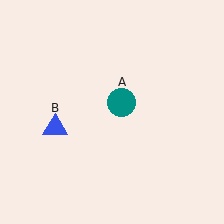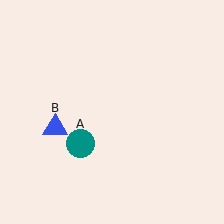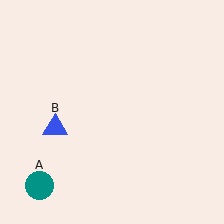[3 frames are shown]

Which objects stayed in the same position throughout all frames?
Blue triangle (object B) remained stationary.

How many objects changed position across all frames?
1 object changed position: teal circle (object A).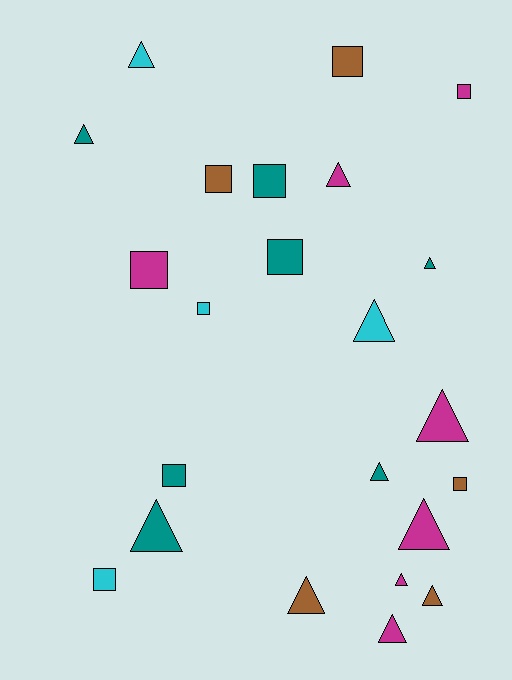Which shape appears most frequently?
Triangle, with 13 objects.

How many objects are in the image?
There are 23 objects.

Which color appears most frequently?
Teal, with 7 objects.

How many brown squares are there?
There are 3 brown squares.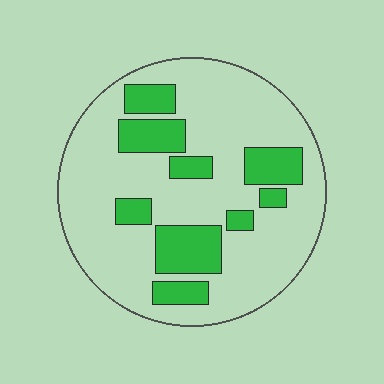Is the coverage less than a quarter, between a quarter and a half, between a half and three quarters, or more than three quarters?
Less than a quarter.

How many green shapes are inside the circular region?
9.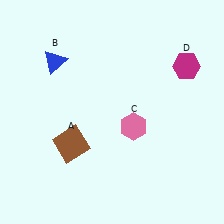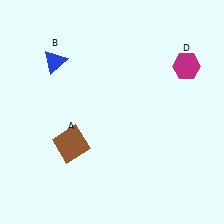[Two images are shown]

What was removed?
The pink hexagon (C) was removed in Image 2.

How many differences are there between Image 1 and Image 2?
There is 1 difference between the two images.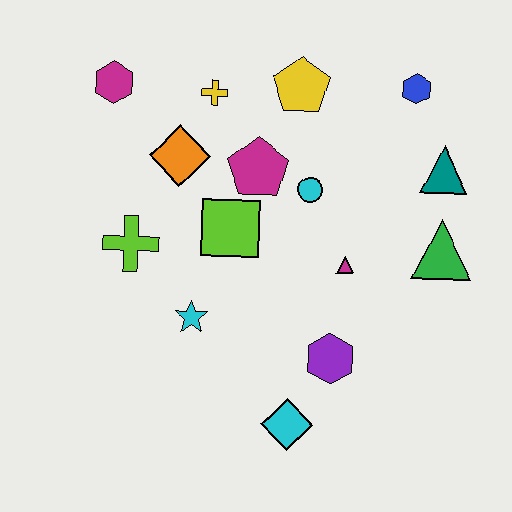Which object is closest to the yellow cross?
The orange diamond is closest to the yellow cross.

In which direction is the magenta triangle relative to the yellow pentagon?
The magenta triangle is below the yellow pentagon.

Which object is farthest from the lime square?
The blue hexagon is farthest from the lime square.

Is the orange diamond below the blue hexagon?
Yes